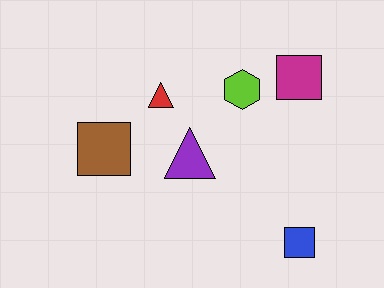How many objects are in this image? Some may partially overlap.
There are 6 objects.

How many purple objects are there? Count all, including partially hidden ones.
There is 1 purple object.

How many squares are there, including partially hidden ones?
There are 3 squares.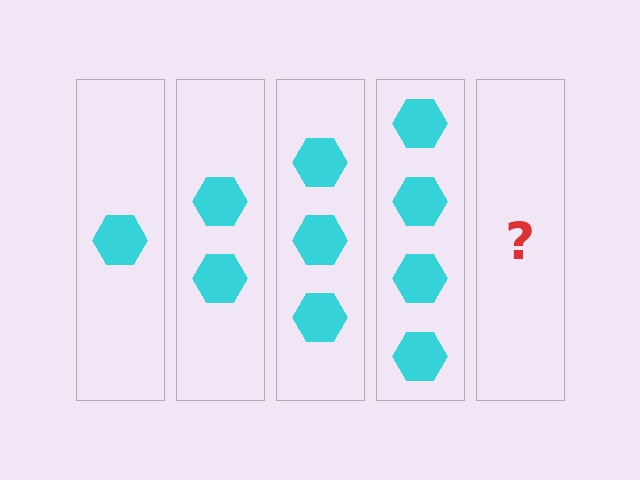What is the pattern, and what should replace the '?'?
The pattern is that each step adds one more hexagon. The '?' should be 5 hexagons.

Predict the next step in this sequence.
The next step is 5 hexagons.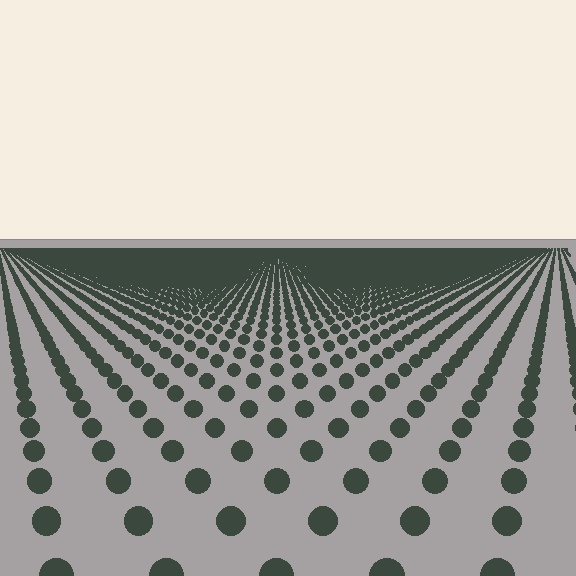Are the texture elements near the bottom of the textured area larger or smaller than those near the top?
Larger. Near the bottom, elements are closer to the viewer and appear at a bigger on-screen size.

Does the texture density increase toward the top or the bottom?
Density increases toward the top.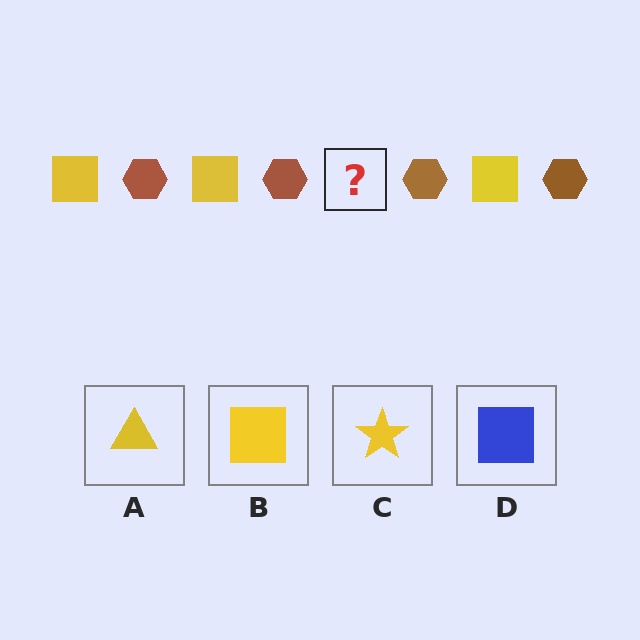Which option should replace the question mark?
Option B.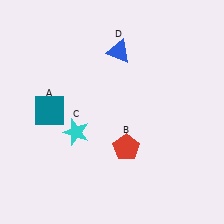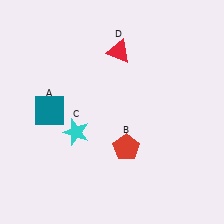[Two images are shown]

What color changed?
The triangle (D) changed from blue in Image 1 to red in Image 2.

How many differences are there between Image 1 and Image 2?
There is 1 difference between the two images.